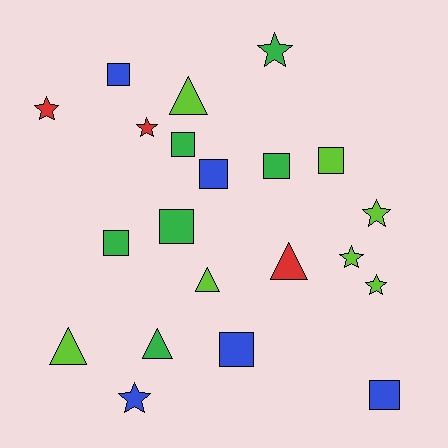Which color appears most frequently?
Lime, with 7 objects.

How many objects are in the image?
There are 21 objects.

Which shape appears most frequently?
Square, with 9 objects.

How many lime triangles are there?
There are 3 lime triangles.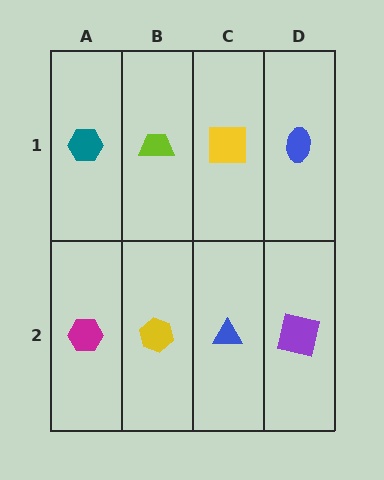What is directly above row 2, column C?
A yellow square.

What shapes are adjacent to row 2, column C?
A yellow square (row 1, column C), a yellow hexagon (row 2, column B), a purple square (row 2, column D).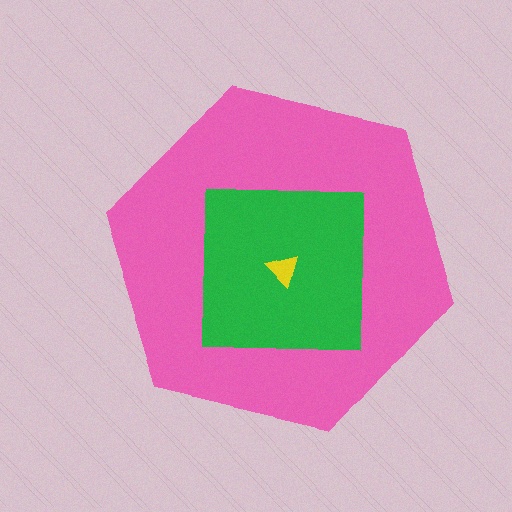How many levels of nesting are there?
3.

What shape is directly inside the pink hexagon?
The green square.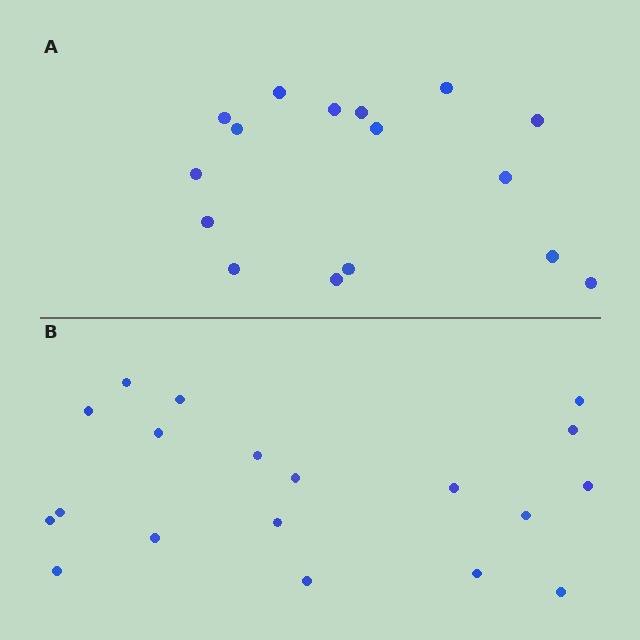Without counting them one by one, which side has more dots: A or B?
Region B (the bottom region) has more dots.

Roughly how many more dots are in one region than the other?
Region B has just a few more — roughly 2 or 3 more dots than region A.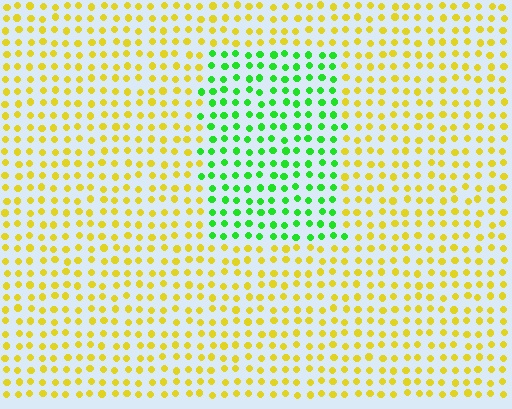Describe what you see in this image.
The image is filled with small yellow elements in a uniform arrangement. A rectangle-shaped region is visible where the elements are tinted to a slightly different hue, forming a subtle color boundary.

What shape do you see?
I see a rectangle.